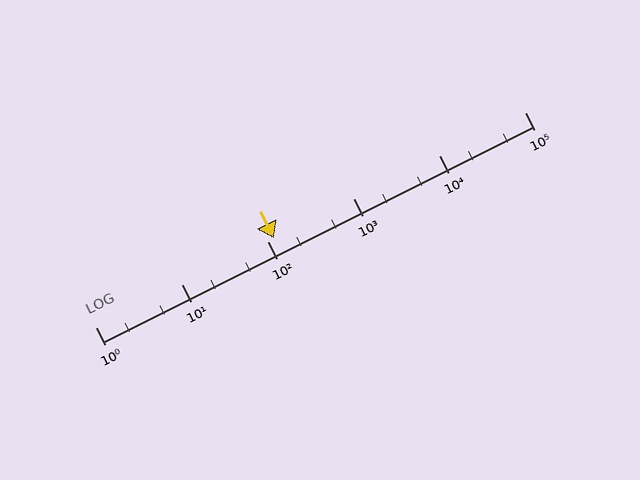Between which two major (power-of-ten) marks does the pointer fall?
The pointer is between 100 and 1000.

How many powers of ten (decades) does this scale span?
The scale spans 5 decades, from 1 to 100000.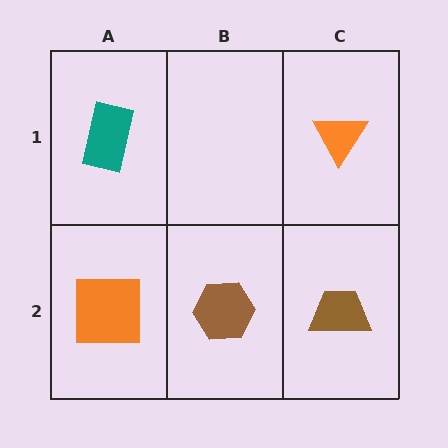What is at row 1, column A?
A teal rectangle.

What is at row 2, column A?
An orange square.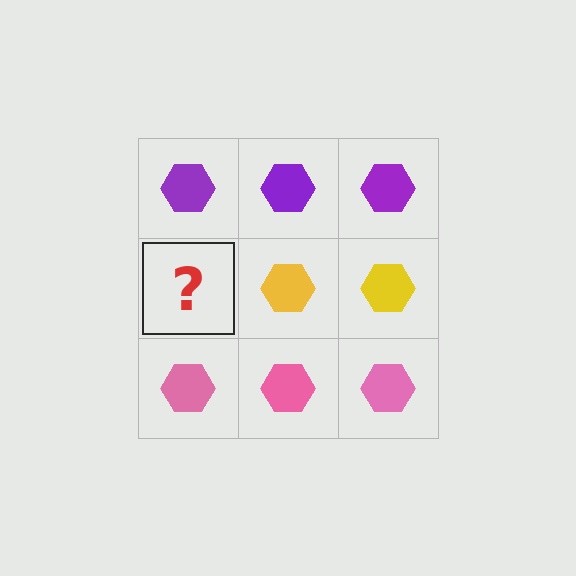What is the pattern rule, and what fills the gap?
The rule is that each row has a consistent color. The gap should be filled with a yellow hexagon.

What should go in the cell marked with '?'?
The missing cell should contain a yellow hexagon.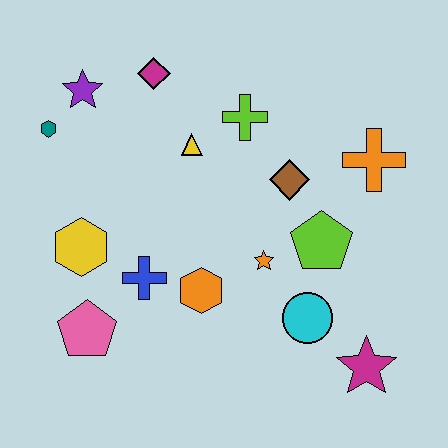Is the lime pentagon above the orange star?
Yes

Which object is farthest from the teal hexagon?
The magenta star is farthest from the teal hexagon.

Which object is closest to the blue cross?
The orange hexagon is closest to the blue cross.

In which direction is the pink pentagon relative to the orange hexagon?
The pink pentagon is to the left of the orange hexagon.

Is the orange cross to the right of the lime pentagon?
Yes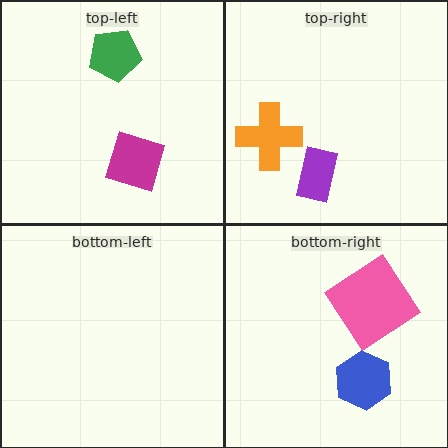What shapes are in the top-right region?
The purple rectangle, the orange cross.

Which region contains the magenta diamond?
The top-left region.